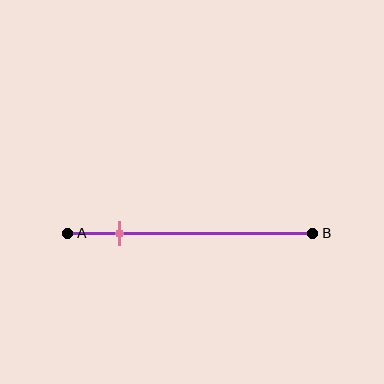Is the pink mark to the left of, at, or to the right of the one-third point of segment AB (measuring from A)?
The pink mark is to the left of the one-third point of segment AB.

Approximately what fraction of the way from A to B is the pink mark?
The pink mark is approximately 20% of the way from A to B.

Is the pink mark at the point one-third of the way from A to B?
No, the mark is at about 20% from A, not at the 33% one-third point.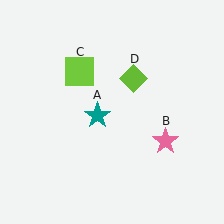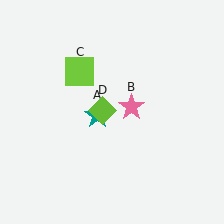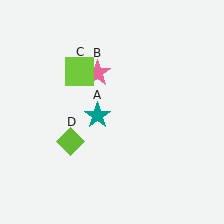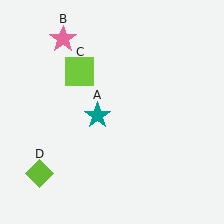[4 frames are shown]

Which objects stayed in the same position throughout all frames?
Teal star (object A) and lime square (object C) remained stationary.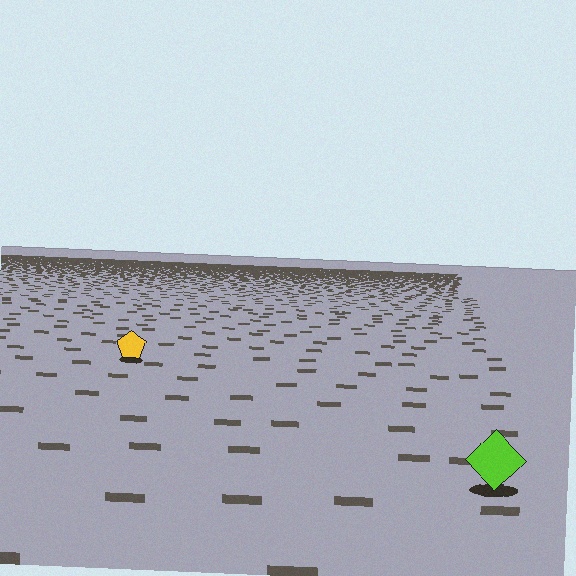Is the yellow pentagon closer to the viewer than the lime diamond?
No. The lime diamond is closer — you can tell from the texture gradient: the ground texture is coarser near it.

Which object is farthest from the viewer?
The yellow pentagon is farthest from the viewer. It appears smaller and the ground texture around it is denser.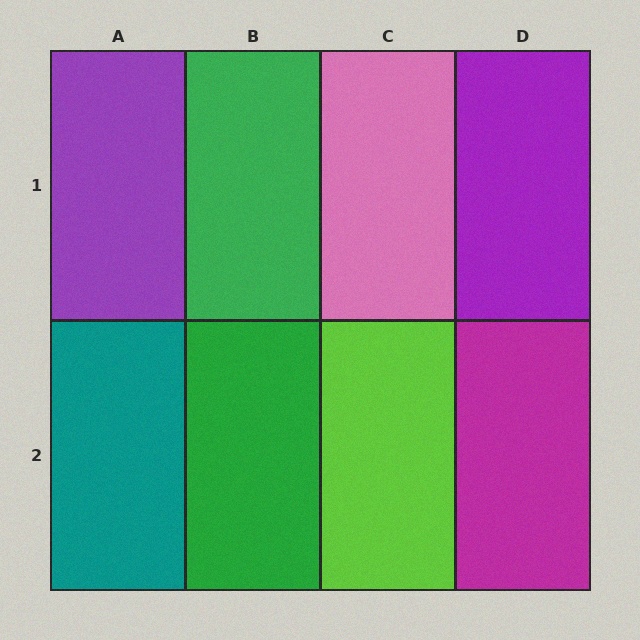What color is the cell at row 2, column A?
Teal.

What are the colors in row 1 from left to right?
Purple, green, pink, purple.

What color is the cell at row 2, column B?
Green.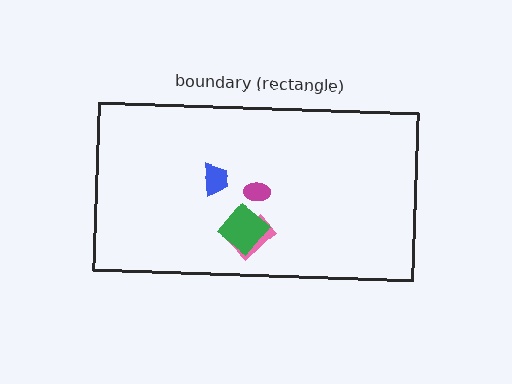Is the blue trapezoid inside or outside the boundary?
Inside.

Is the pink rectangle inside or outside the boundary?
Inside.